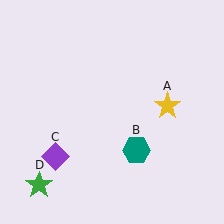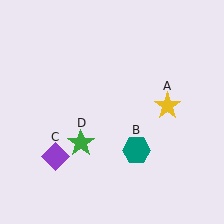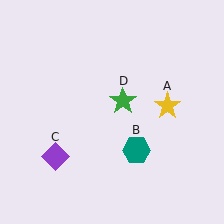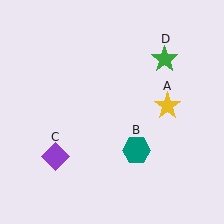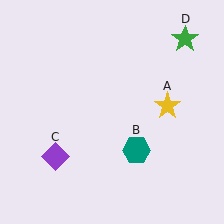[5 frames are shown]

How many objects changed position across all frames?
1 object changed position: green star (object D).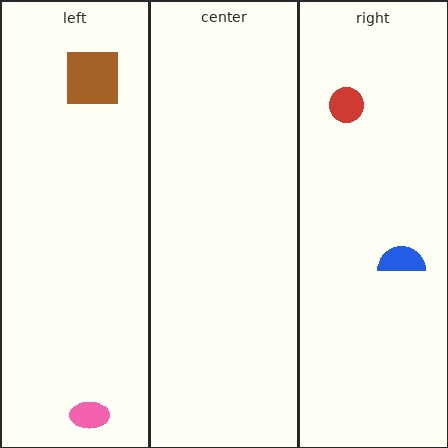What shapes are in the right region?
The red circle, the blue semicircle.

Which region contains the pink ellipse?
The left region.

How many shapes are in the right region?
2.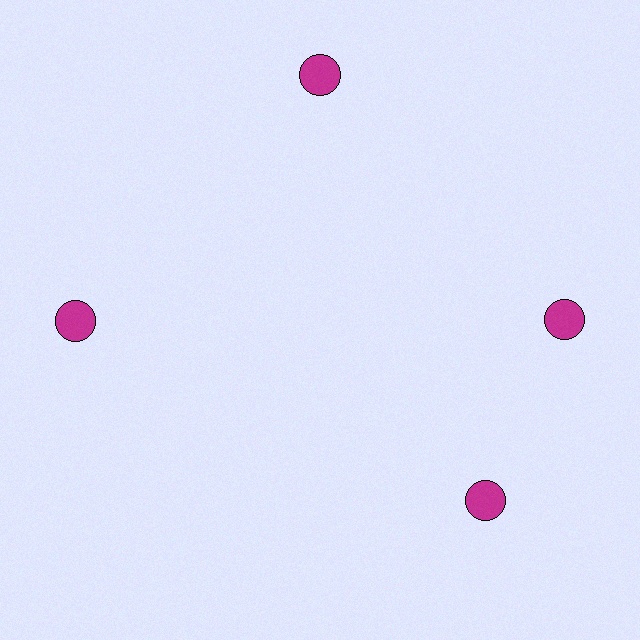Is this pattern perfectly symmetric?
No. The 4 magenta circles are arranged in a ring, but one element near the 6 o'clock position is rotated out of alignment along the ring, breaking the 4-fold rotational symmetry.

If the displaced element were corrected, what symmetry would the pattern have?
It would have 4-fold rotational symmetry — the pattern would map onto itself every 90 degrees.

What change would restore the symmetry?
The symmetry would be restored by rotating it back into even spacing with its neighbors so that all 4 circles sit at equal angles and equal distance from the center.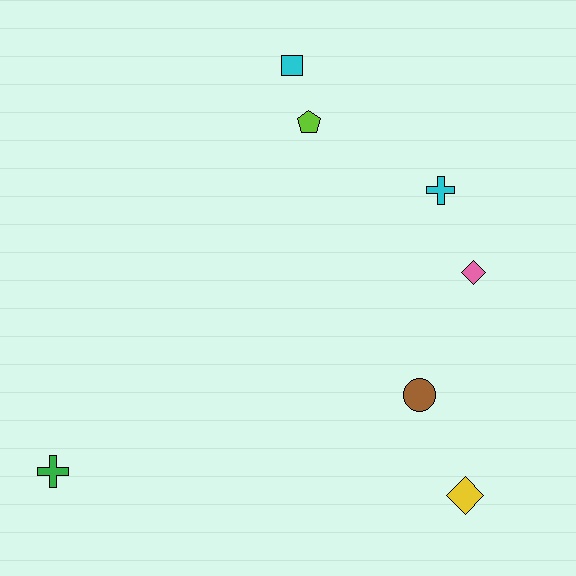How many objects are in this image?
There are 7 objects.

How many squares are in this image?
There is 1 square.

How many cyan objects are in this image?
There are 2 cyan objects.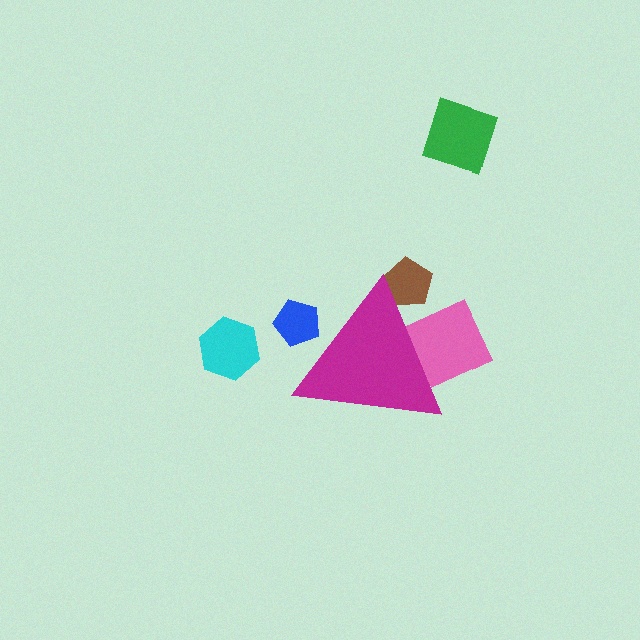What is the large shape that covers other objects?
A magenta triangle.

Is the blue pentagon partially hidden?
Yes, the blue pentagon is partially hidden behind the magenta triangle.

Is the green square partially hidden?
No, the green square is fully visible.